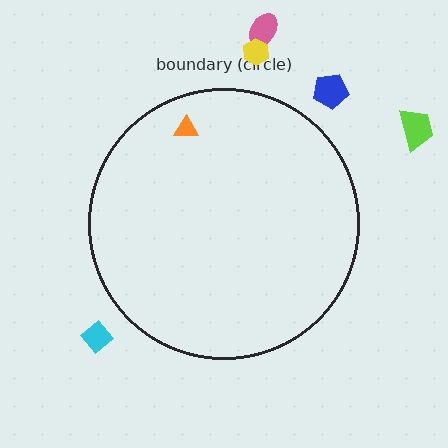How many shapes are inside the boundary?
1 inside, 5 outside.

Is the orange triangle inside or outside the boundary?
Inside.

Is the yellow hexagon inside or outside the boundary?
Outside.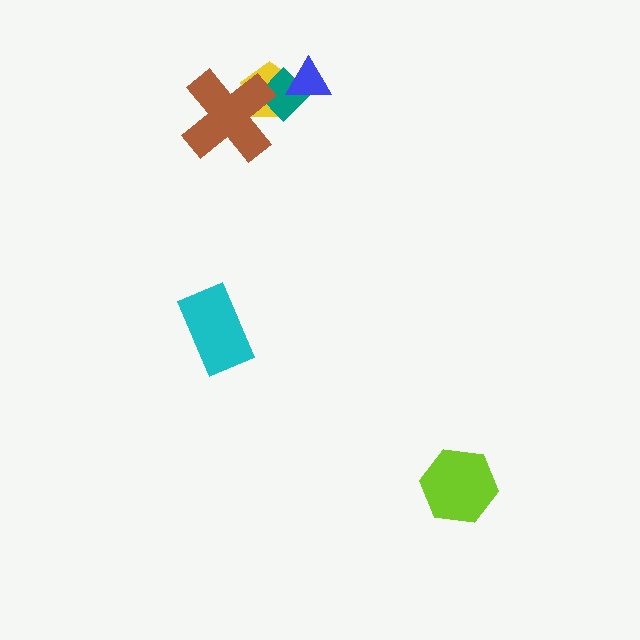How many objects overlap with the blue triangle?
2 objects overlap with the blue triangle.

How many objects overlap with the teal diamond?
3 objects overlap with the teal diamond.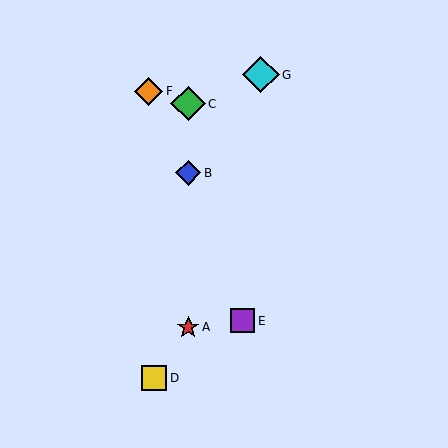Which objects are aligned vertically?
Objects A, B, C are aligned vertically.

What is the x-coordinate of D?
Object D is at x≈154.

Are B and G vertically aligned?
No, B is at x≈188 and G is at x≈261.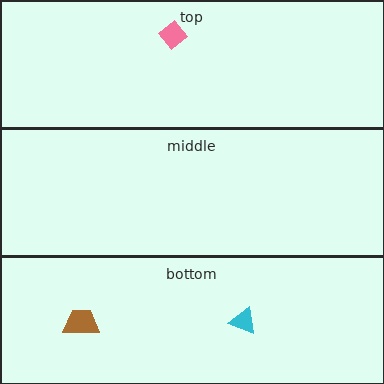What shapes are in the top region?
The pink diamond.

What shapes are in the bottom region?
The cyan triangle, the brown trapezoid.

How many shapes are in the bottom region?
2.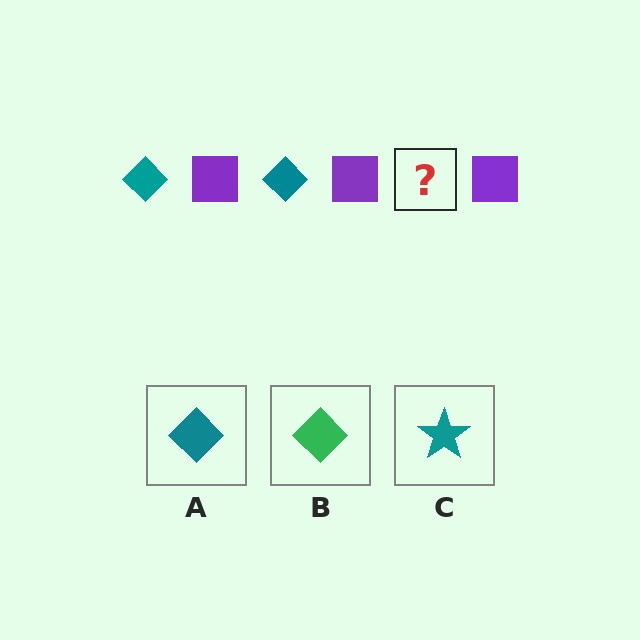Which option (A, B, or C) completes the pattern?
A.